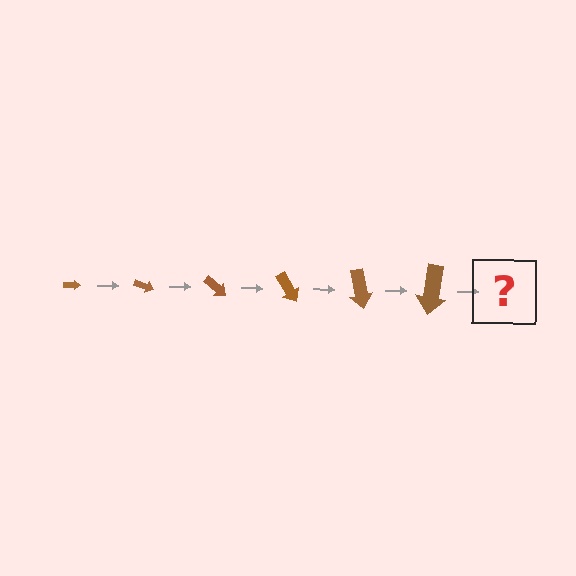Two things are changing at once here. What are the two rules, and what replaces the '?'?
The two rules are that the arrow grows larger each step and it rotates 20 degrees each step. The '?' should be an arrow, larger than the previous one and rotated 120 degrees from the start.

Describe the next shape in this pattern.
It should be an arrow, larger than the previous one and rotated 120 degrees from the start.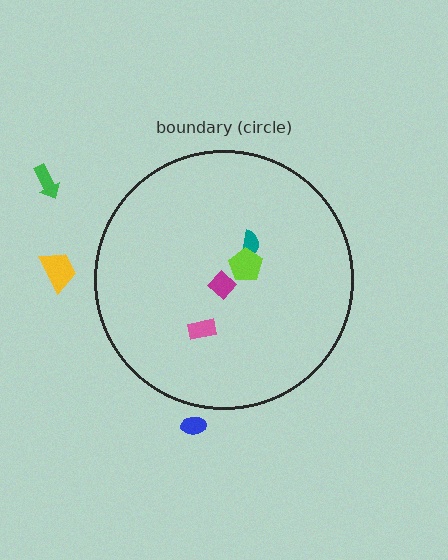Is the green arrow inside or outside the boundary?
Outside.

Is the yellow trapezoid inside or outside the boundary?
Outside.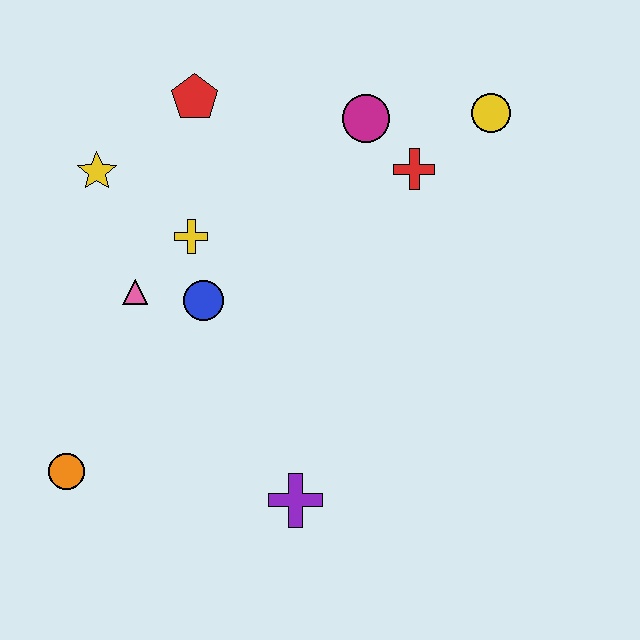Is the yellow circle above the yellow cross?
Yes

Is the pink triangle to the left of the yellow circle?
Yes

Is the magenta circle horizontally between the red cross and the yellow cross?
Yes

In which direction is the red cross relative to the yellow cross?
The red cross is to the right of the yellow cross.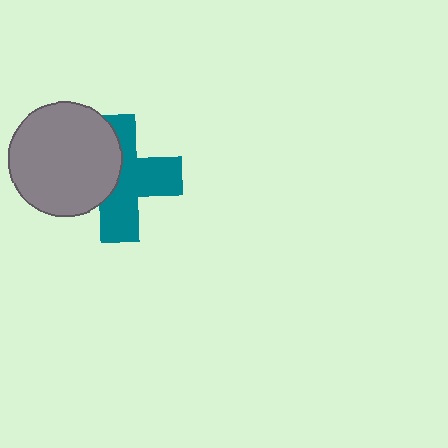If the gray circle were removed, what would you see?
You would see the complete teal cross.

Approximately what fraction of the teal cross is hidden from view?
Roughly 40% of the teal cross is hidden behind the gray circle.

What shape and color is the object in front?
The object in front is a gray circle.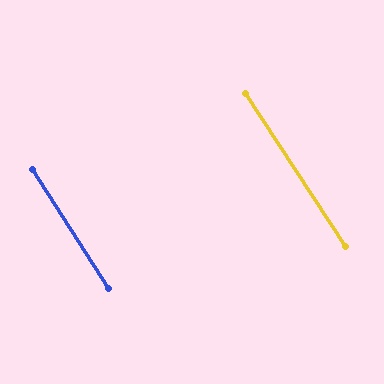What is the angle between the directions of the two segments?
Approximately 1 degree.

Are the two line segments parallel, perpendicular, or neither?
Parallel — their directions differ by only 0.5°.